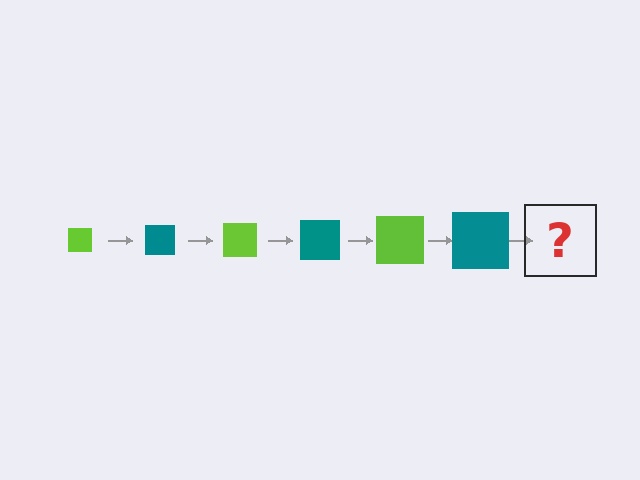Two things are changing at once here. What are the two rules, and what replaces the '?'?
The two rules are that the square grows larger each step and the color cycles through lime and teal. The '?' should be a lime square, larger than the previous one.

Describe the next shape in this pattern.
It should be a lime square, larger than the previous one.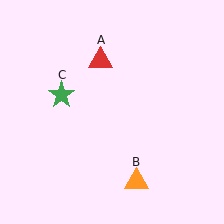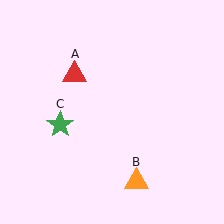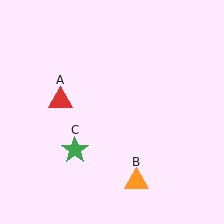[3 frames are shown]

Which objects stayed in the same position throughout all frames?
Orange triangle (object B) remained stationary.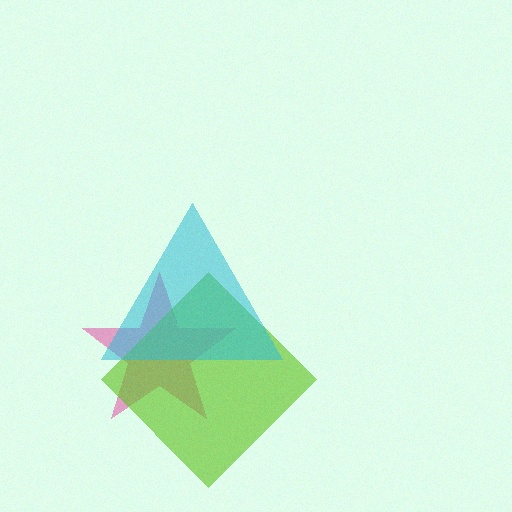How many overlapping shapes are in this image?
There are 3 overlapping shapes in the image.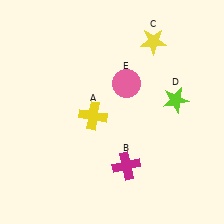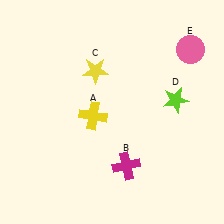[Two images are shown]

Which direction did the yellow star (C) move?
The yellow star (C) moved left.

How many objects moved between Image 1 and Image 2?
2 objects moved between the two images.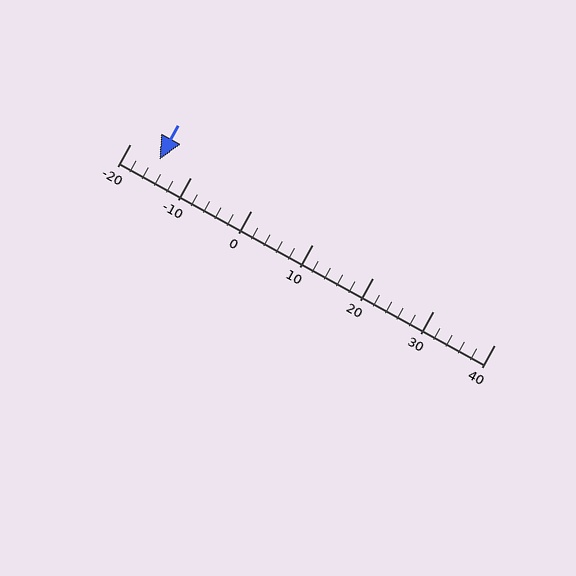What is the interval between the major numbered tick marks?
The major tick marks are spaced 10 units apart.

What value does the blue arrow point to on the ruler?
The blue arrow points to approximately -15.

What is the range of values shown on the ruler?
The ruler shows values from -20 to 40.